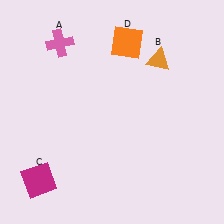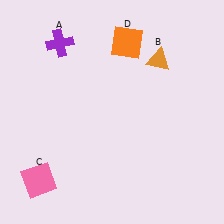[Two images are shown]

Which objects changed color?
A changed from pink to purple. C changed from magenta to pink.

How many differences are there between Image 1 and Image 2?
There are 2 differences between the two images.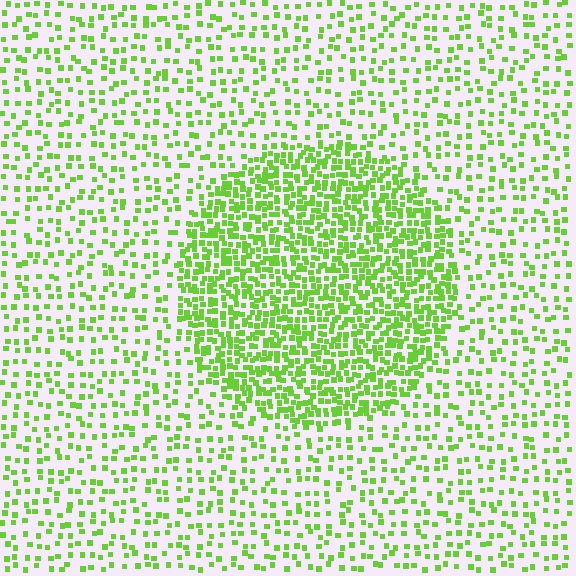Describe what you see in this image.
The image contains small lime elements arranged at two different densities. A circle-shaped region is visible where the elements are more densely packed than the surrounding area.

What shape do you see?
I see a circle.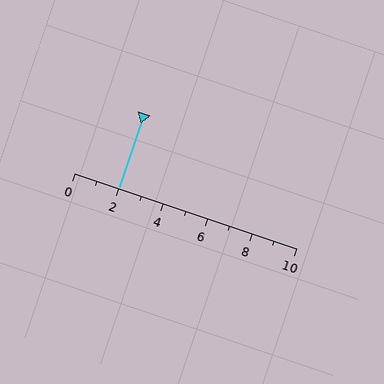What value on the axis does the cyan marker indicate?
The marker indicates approximately 2.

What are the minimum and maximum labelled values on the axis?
The axis runs from 0 to 10.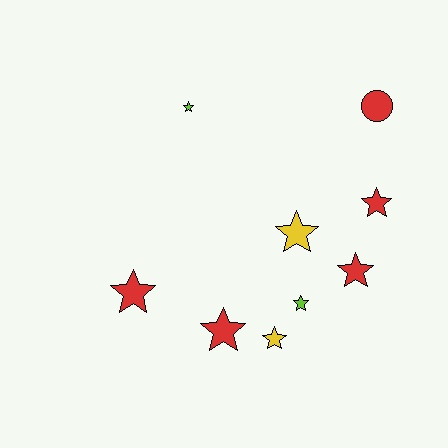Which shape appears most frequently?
Star, with 8 objects.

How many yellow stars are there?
There are 2 yellow stars.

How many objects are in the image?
There are 9 objects.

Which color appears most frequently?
Red, with 5 objects.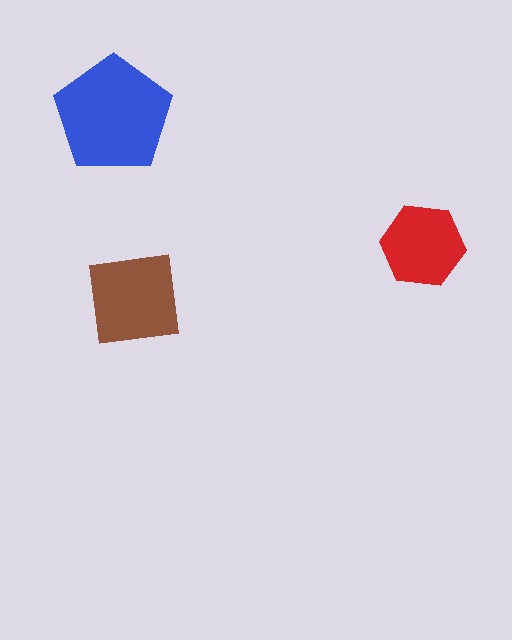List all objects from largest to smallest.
The blue pentagon, the brown square, the red hexagon.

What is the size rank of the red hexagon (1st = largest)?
3rd.